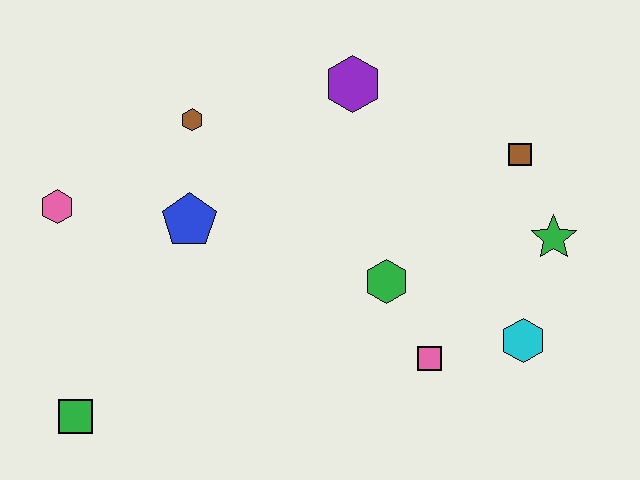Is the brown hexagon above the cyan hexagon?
Yes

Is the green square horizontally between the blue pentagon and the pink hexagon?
Yes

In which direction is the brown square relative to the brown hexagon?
The brown square is to the right of the brown hexagon.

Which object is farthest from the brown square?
The green square is farthest from the brown square.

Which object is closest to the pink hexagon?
The blue pentagon is closest to the pink hexagon.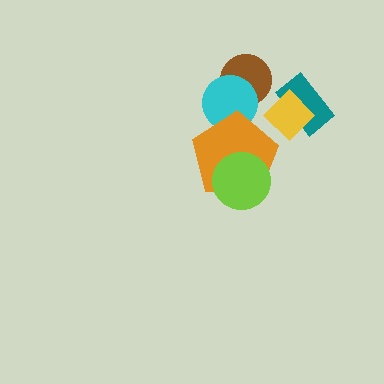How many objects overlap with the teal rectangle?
1 object overlaps with the teal rectangle.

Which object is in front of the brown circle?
The cyan circle is in front of the brown circle.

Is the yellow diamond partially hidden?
No, no other shape covers it.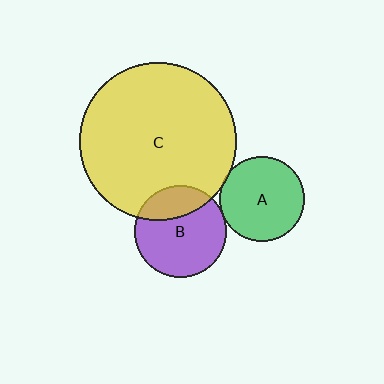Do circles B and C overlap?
Yes.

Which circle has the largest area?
Circle C (yellow).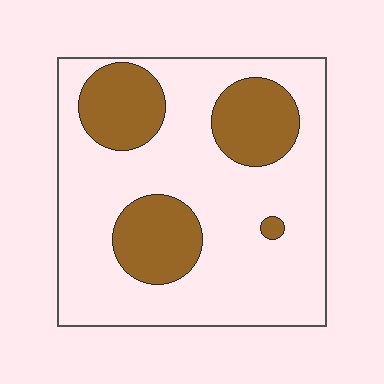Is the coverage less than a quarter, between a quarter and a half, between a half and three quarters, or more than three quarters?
Between a quarter and a half.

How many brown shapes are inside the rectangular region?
4.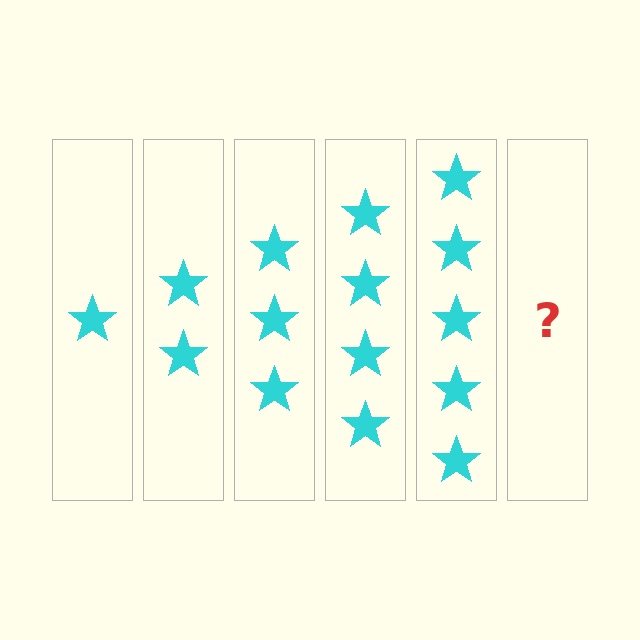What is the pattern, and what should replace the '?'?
The pattern is that each step adds one more star. The '?' should be 6 stars.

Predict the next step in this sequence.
The next step is 6 stars.